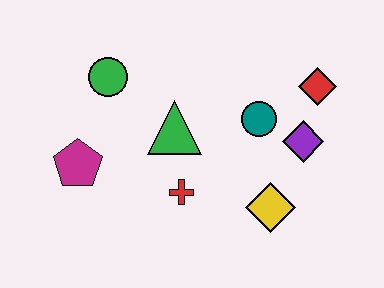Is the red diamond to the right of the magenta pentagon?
Yes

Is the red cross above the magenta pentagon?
No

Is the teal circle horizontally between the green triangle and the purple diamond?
Yes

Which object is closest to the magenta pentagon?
The green circle is closest to the magenta pentagon.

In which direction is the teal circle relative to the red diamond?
The teal circle is to the left of the red diamond.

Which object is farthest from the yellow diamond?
The green circle is farthest from the yellow diamond.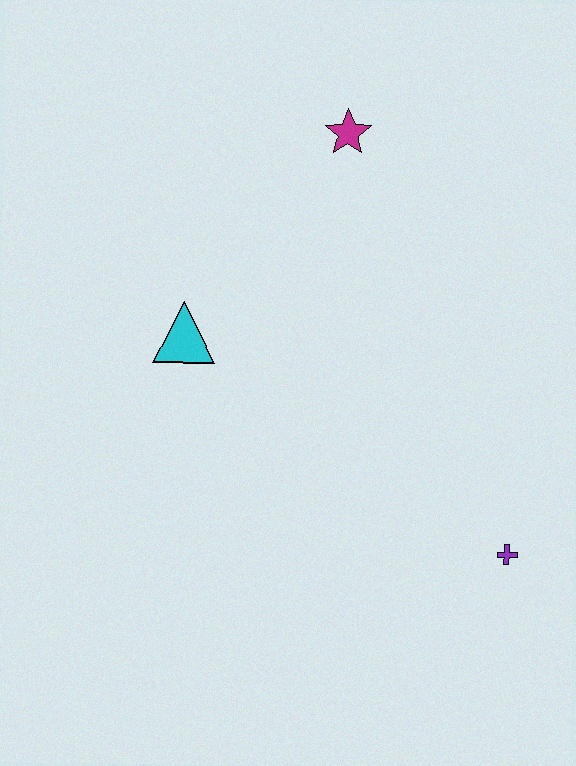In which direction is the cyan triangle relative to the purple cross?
The cyan triangle is to the left of the purple cross.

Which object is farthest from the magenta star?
The purple cross is farthest from the magenta star.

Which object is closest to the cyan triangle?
The magenta star is closest to the cyan triangle.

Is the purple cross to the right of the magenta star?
Yes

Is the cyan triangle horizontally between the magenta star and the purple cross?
No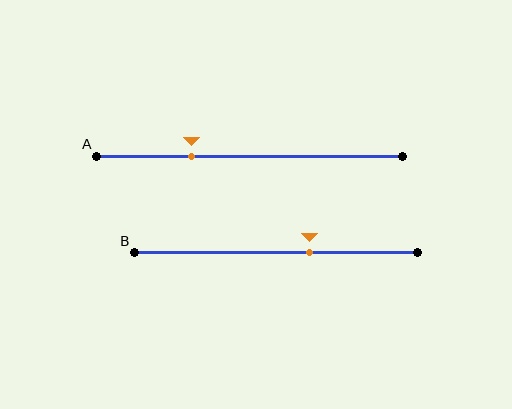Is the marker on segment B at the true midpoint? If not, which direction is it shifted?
No, the marker on segment B is shifted to the right by about 12% of the segment length.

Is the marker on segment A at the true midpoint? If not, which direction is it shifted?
No, the marker on segment A is shifted to the left by about 19% of the segment length.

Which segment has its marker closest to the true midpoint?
Segment B has its marker closest to the true midpoint.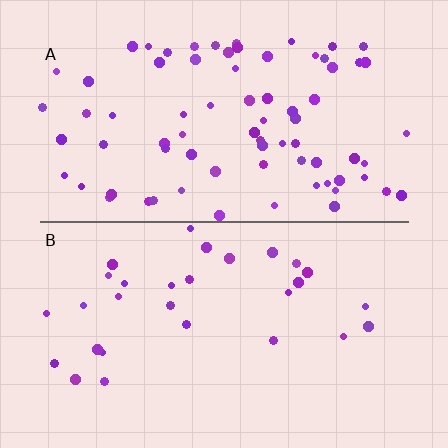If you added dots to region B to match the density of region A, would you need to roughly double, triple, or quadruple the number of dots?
Approximately triple.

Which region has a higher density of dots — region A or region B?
A (the top).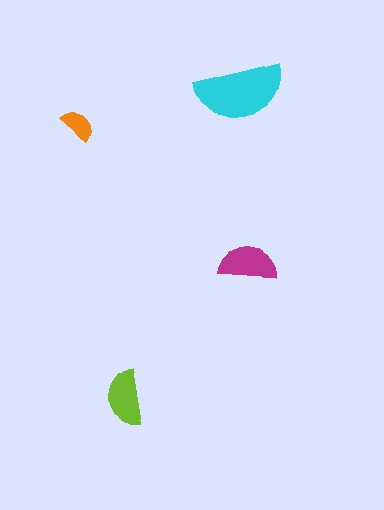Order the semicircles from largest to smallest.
the cyan one, the magenta one, the lime one, the orange one.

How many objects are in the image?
There are 4 objects in the image.